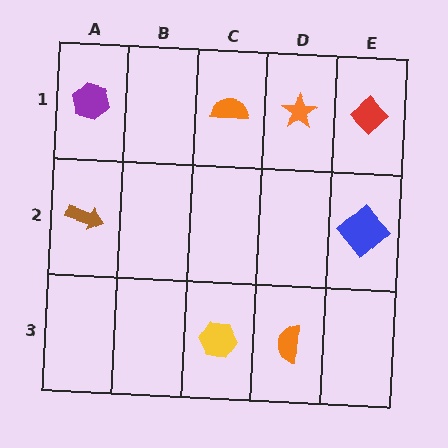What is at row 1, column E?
A red diamond.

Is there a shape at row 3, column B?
No, that cell is empty.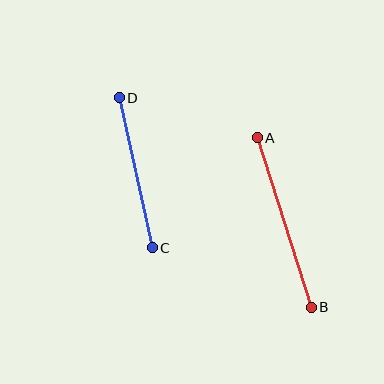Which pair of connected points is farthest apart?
Points A and B are farthest apart.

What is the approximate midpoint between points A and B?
The midpoint is at approximately (284, 223) pixels.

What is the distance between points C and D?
The distance is approximately 154 pixels.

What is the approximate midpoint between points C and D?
The midpoint is at approximately (136, 173) pixels.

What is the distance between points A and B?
The distance is approximately 178 pixels.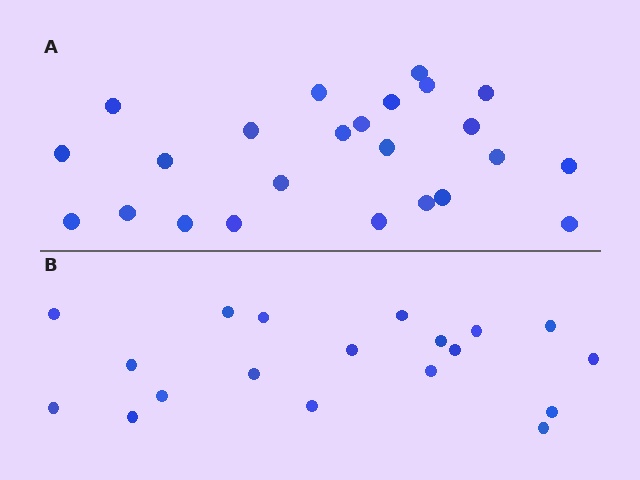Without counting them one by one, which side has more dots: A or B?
Region A (the top region) has more dots.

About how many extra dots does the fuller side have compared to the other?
Region A has about 5 more dots than region B.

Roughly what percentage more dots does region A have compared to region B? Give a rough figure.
About 25% more.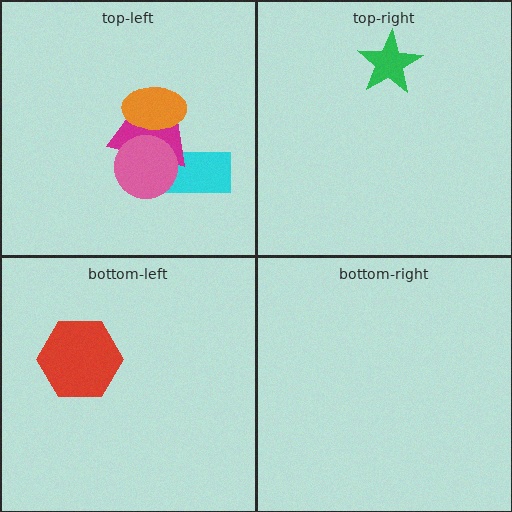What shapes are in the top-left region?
The cyan rectangle, the magenta trapezoid, the pink circle, the orange ellipse.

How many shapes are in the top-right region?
1.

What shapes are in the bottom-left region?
The red hexagon.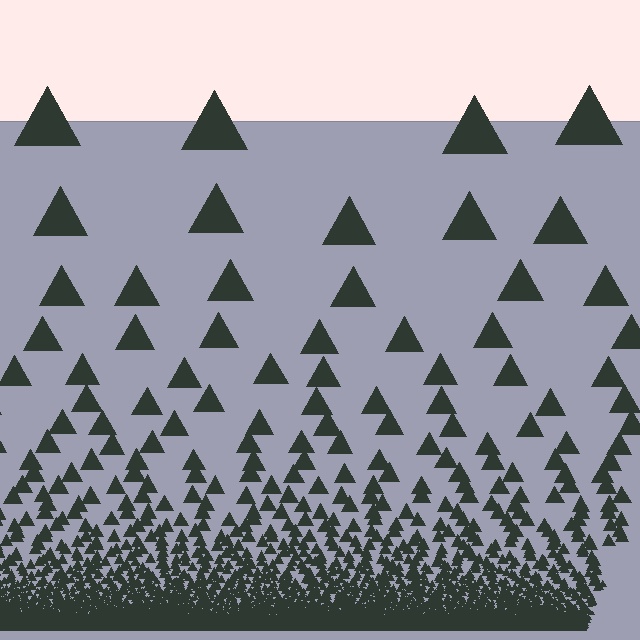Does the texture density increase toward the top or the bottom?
Density increases toward the bottom.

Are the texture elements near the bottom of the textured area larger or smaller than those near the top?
Smaller. The gradient is inverted — elements near the bottom are smaller and denser.